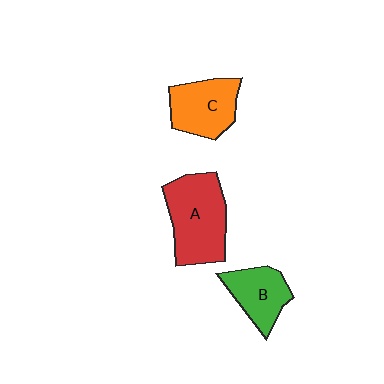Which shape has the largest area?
Shape A (red).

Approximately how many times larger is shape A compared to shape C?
Approximately 1.4 times.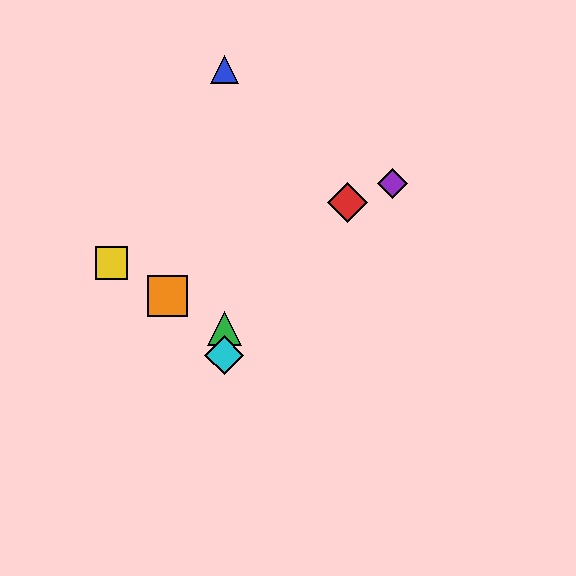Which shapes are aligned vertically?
The blue triangle, the green triangle, the cyan diamond are aligned vertically.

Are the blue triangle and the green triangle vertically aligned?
Yes, both are at x≈224.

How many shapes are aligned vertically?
3 shapes (the blue triangle, the green triangle, the cyan diamond) are aligned vertically.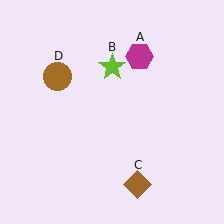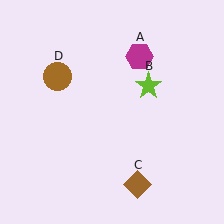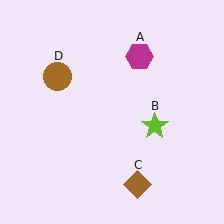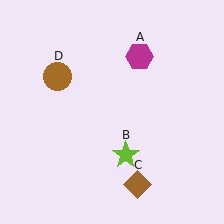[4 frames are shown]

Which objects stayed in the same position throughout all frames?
Magenta hexagon (object A) and brown diamond (object C) and brown circle (object D) remained stationary.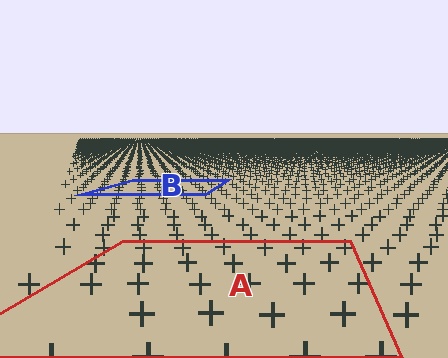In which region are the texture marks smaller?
The texture marks are smaller in region B, because it is farther away.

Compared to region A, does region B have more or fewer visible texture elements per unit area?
Region B has more texture elements per unit area — they are packed more densely because it is farther away.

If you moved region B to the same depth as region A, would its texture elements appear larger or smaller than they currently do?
They would appear larger. At a closer depth, the same texture elements are projected at a bigger on-screen size.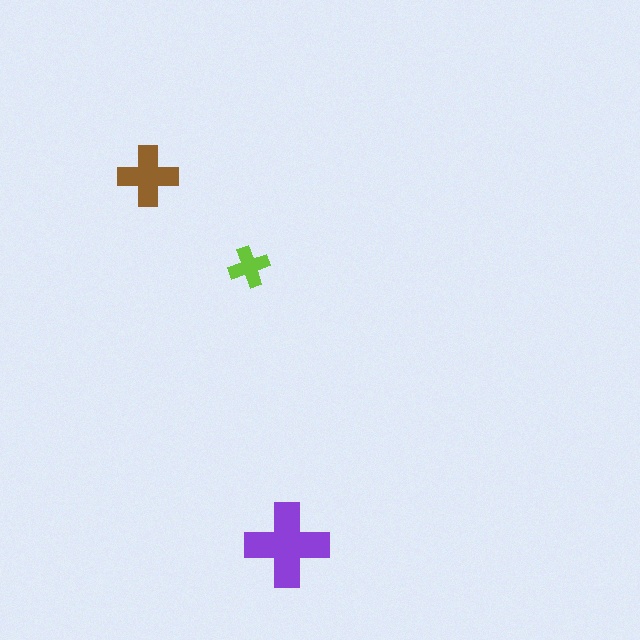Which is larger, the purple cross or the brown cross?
The purple one.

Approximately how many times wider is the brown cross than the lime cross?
About 1.5 times wider.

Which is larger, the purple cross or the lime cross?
The purple one.